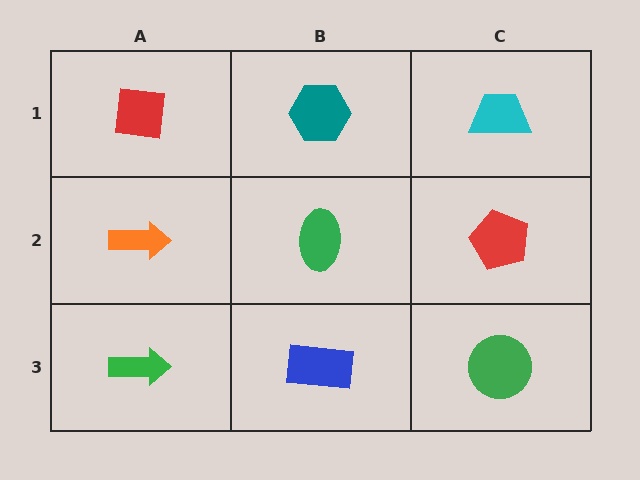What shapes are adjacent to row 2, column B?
A teal hexagon (row 1, column B), a blue rectangle (row 3, column B), an orange arrow (row 2, column A), a red pentagon (row 2, column C).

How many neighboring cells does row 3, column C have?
2.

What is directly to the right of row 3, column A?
A blue rectangle.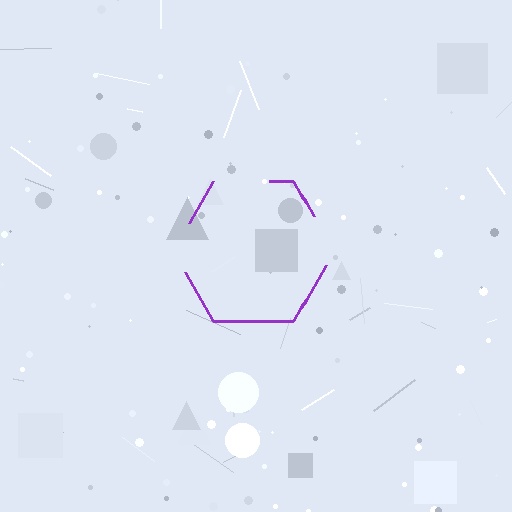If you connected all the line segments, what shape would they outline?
They would outline a hexagon.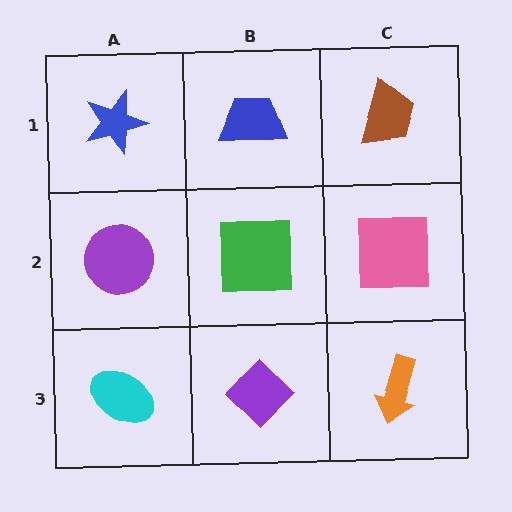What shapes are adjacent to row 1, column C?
A pink square (row 2, column C), a blue trapezoid (row 1, column B).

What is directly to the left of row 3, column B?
A cyan ellipse.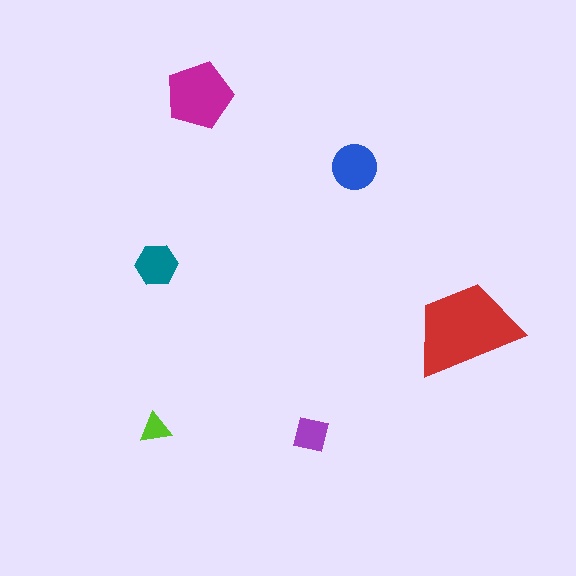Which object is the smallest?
The lime triangle.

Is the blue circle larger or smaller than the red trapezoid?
Smaller.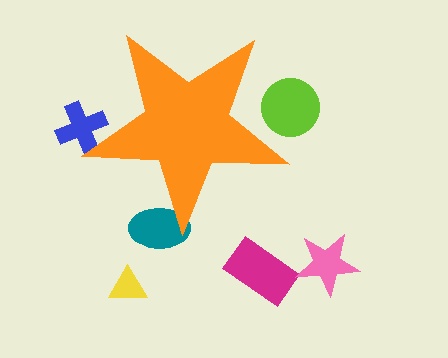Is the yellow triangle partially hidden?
No, the yellow triangle is fully visible.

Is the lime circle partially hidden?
Yes, the lime circle is partially hidden behind the orange star.